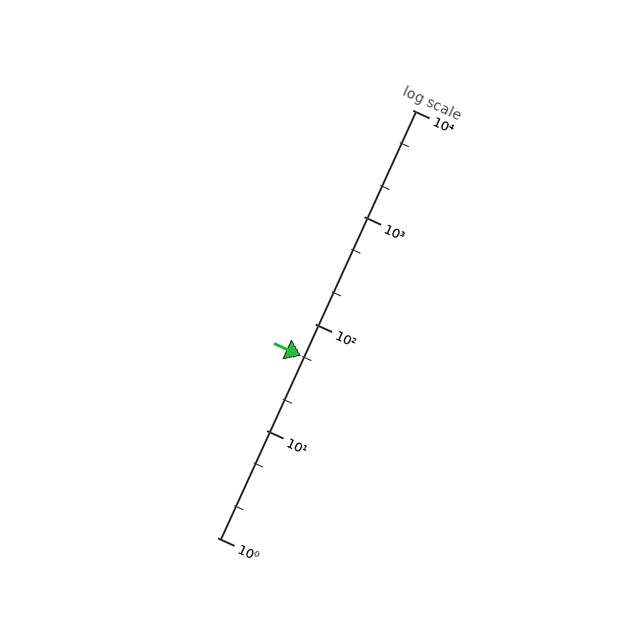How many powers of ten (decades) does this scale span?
The scale spans 4 decades, from 1 to 10000.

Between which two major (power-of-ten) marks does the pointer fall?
The pointer is between 10 and 100.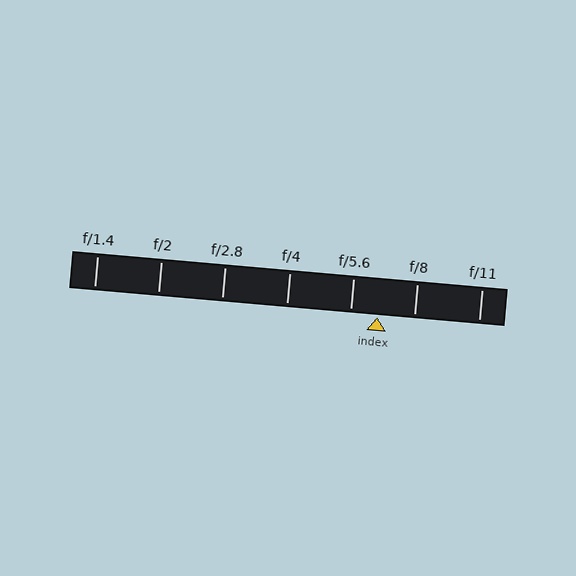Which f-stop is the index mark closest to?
The index mark is closest to f/5.6.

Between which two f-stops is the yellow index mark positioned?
The index mark is between f/5.6 and f/8.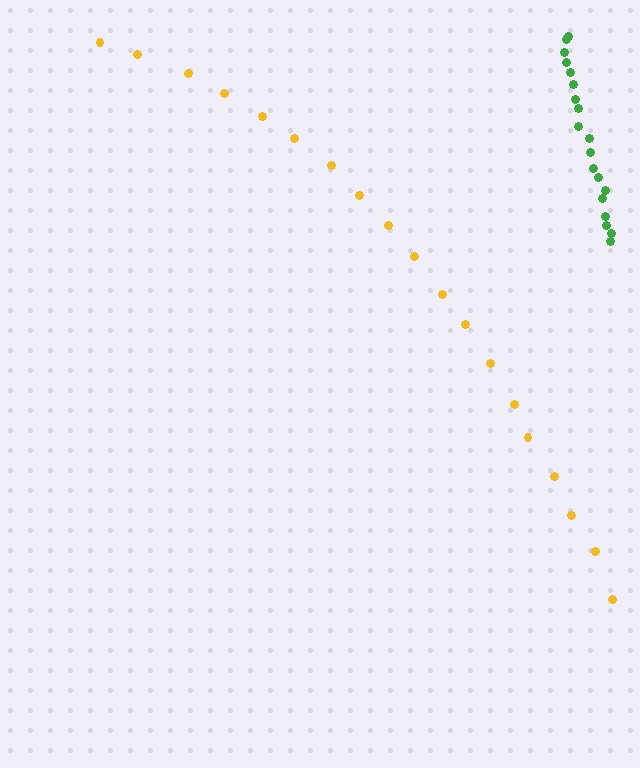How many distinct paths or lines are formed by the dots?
There are 2 distinct paths.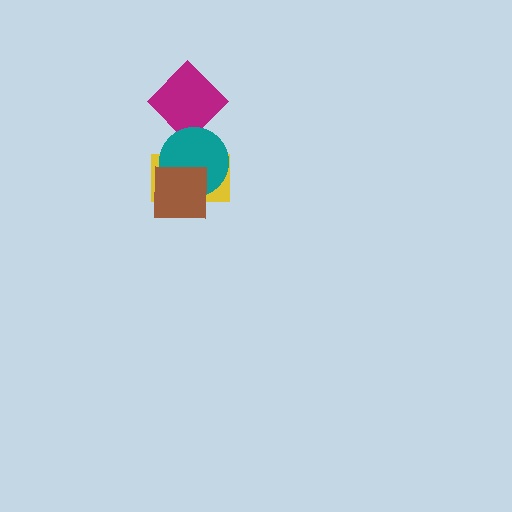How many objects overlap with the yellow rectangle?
2 objects overlap with the yellow rectangle.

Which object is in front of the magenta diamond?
The teal circle is in front of the magenta diamond.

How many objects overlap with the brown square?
2 objects overlap with the brown square.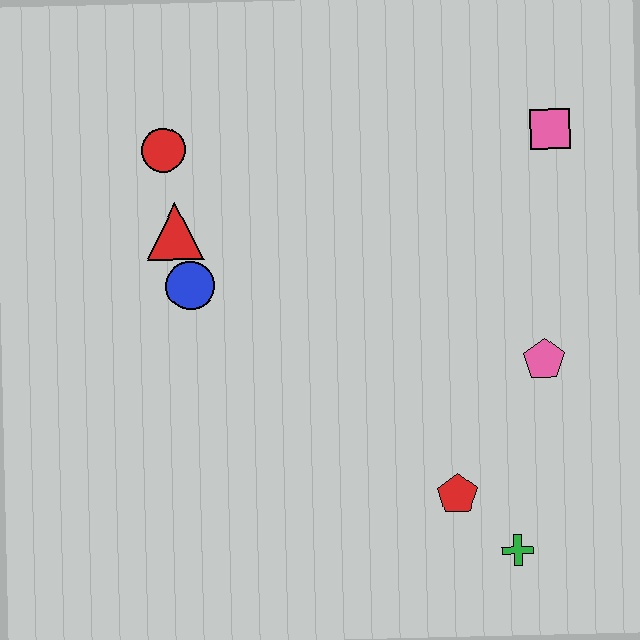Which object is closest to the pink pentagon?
The red pentagon is closest to the pink pentagon.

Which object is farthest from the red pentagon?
The red circle is farthest from the red pentagon.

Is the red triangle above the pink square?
No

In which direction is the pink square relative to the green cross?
The pink square is above the green cross.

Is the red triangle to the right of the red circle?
Yes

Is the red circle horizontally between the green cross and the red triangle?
No